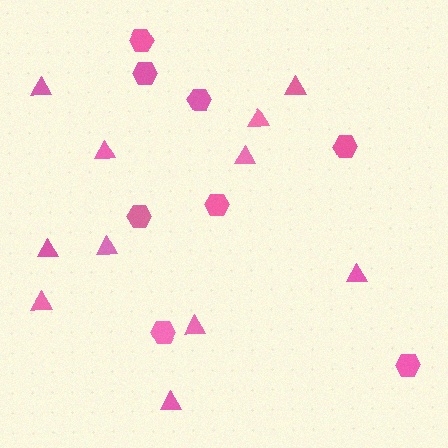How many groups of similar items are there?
There are 2 groups: one group of hexagons (8) and one group of triangles (11).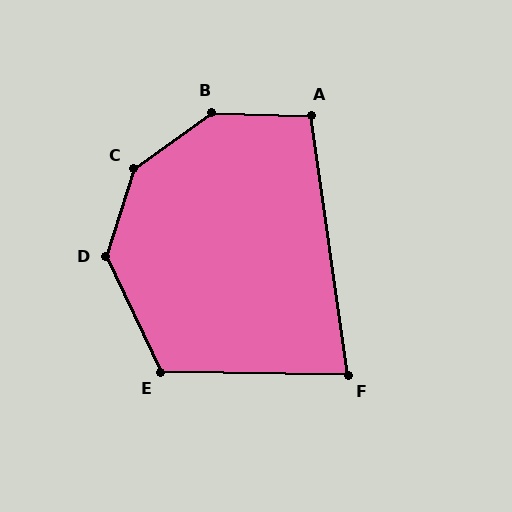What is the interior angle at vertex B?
Approximately 142 degrees (obtuse).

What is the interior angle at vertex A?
Approximately 100 degrees (obtuse).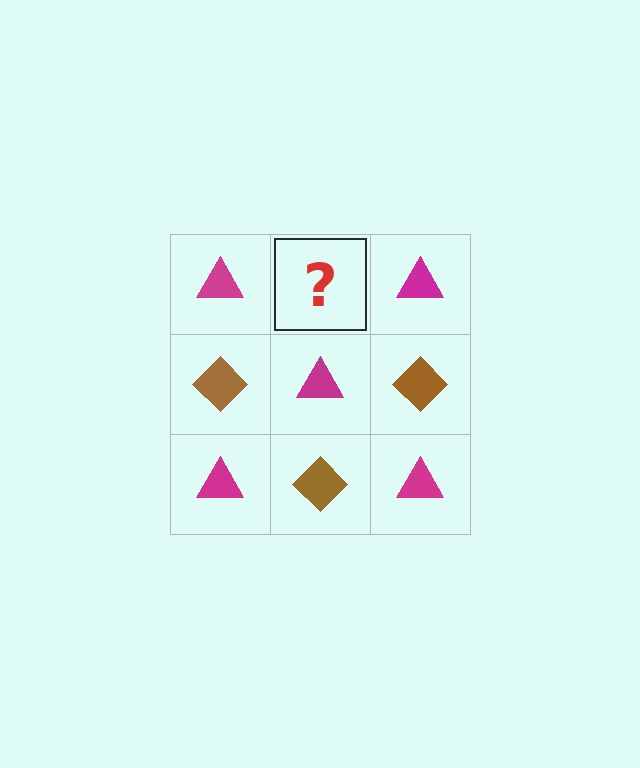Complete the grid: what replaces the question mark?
The question mark should be replaced with a brown diamond.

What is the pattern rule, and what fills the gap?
The rule is that it alternates magenta triangle and brown diamond in a checkerboard pattern. The gap should be filled with a brown diamond.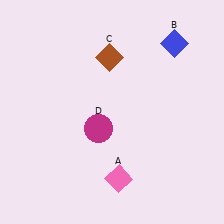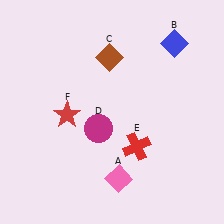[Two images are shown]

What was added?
A red cross (E), a red star (F) were added in Image 2.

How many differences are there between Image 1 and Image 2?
There are 2 differences between the two images.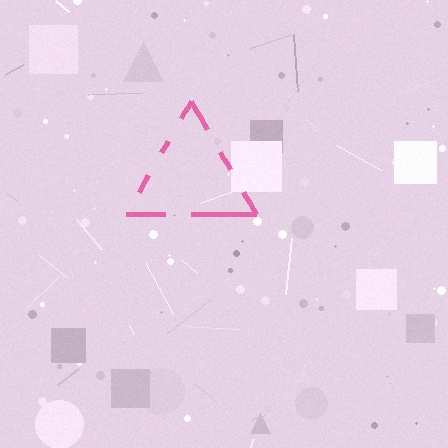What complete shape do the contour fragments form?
The contour fragments form a triangle.